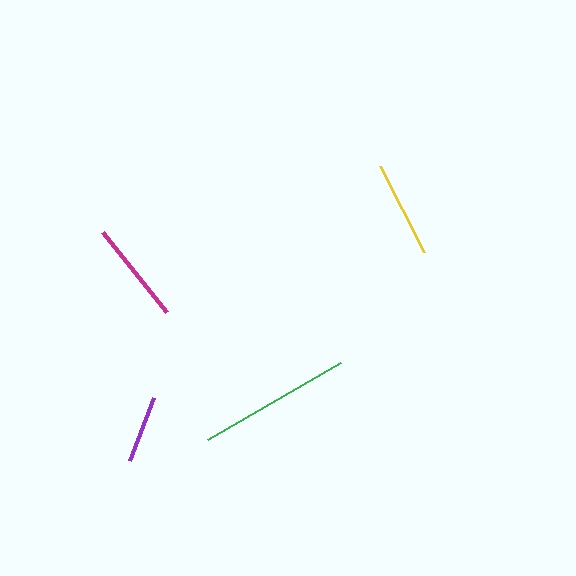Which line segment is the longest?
The green line is the longest at approximately 154 pixels.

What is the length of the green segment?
The green segment is approximately 154 pixels long.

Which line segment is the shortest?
The purple line is the shortest at approximately 67 pixels.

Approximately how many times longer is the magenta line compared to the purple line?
The magenta line is approximately 1.5 times the length of the purple line.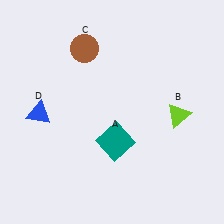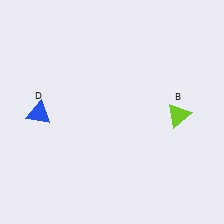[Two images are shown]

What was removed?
The brown circle (C), the teal square (A) were removed in Image 2.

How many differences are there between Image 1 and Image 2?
There are 2 differences between the two images.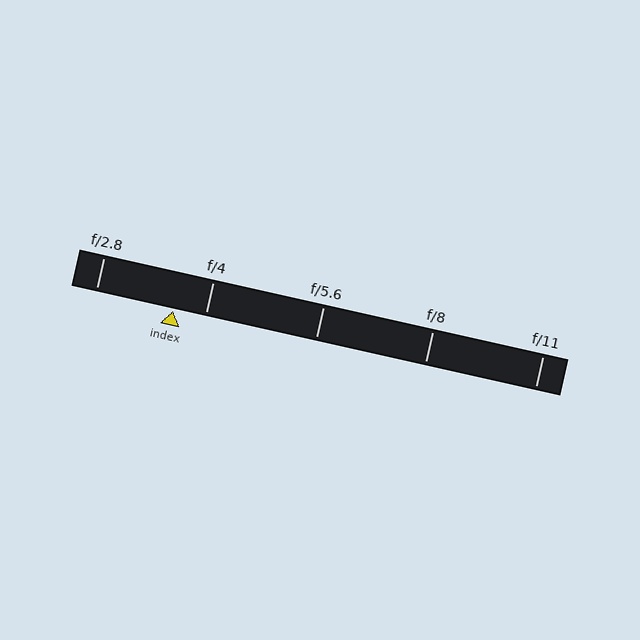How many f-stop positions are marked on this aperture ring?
There are 5 f-stop positions marked.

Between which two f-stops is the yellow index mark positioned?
The index mark is between f/2.8 and f/4.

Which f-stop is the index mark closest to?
The index mark is closest to f/4.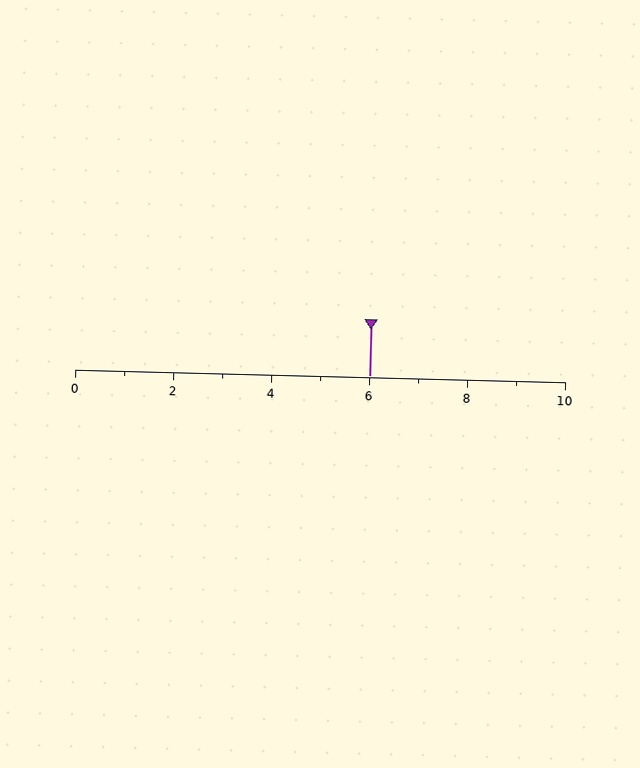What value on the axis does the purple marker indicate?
The marker indicates approximately 6.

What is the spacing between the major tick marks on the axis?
The major ticks are spaced 2 apart.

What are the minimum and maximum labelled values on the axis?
The axis runs from 0 to 10.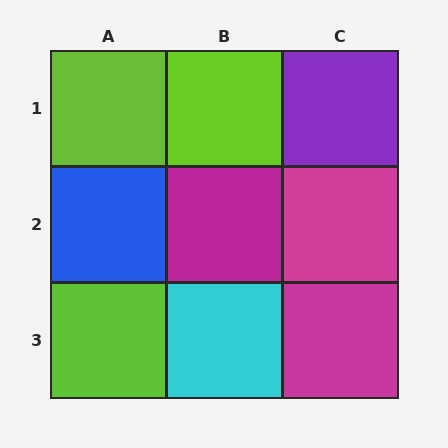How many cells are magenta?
3 cells are magenta.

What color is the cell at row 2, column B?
Magenta.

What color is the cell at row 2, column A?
Blue.